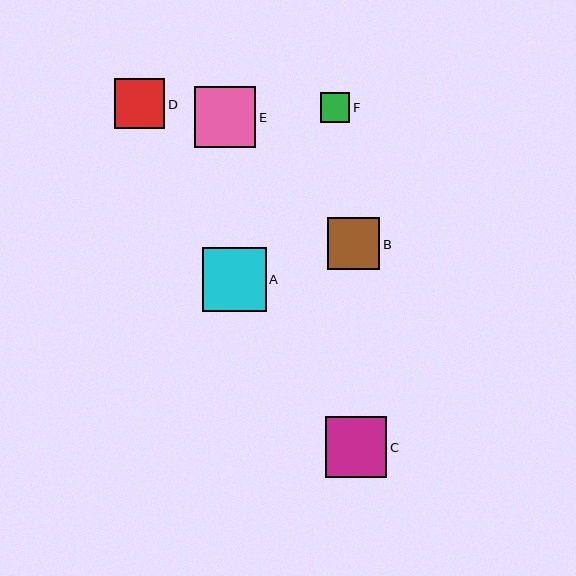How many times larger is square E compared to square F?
Square E is approximately 2.1 times the size of square F.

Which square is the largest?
Square A is the largest with a size of approximately 64 pixels.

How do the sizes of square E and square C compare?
Square E and square C are approximately the same size.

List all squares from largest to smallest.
From largest to smallest: A, E, C, B, D, F.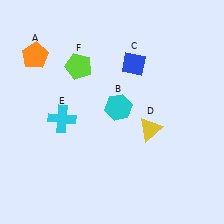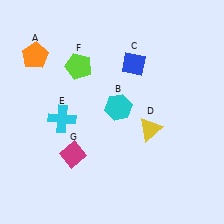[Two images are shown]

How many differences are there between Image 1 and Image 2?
There is 1 difference between the two images.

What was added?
A magenta diamond (G) was added in Image 2.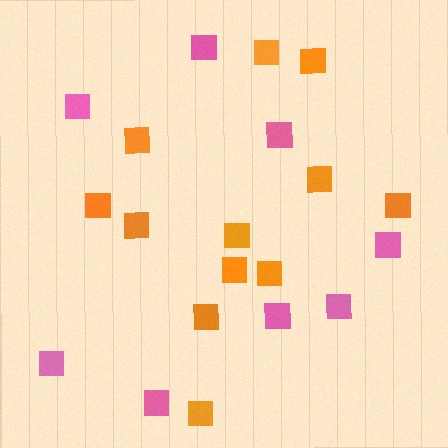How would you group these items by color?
There are 2 groups: one group of orange squares (12) and one group of pink squares (8).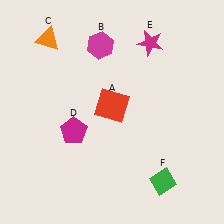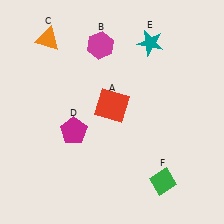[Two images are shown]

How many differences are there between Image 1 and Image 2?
There is 1 difference between the two images.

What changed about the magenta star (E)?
In Image 1, E is magenta. In Image 2, it changed to teal.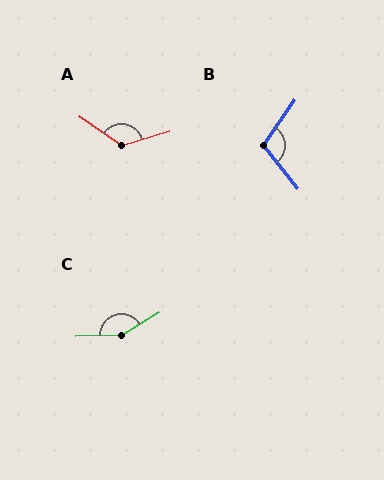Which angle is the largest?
C, at approximately 150 degrees.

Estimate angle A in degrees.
Approximately 130 degrees.